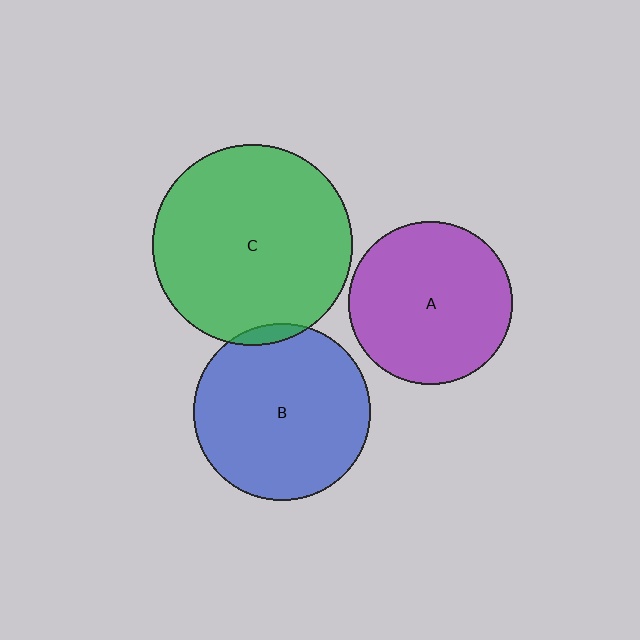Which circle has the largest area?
Circle C (green).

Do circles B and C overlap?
Yes.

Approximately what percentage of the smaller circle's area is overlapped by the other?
Approximately 5%.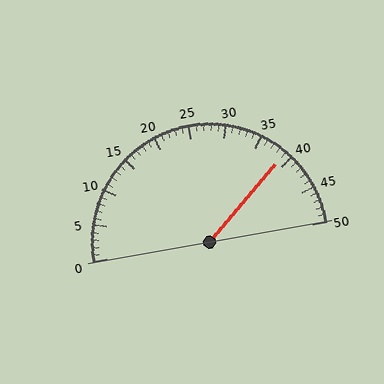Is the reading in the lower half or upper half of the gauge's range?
The reading is in the upper half of the range (0 to 50).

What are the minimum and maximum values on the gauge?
The gauge ranges from 0 to 50.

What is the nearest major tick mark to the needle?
The nearest major tick mark is 40.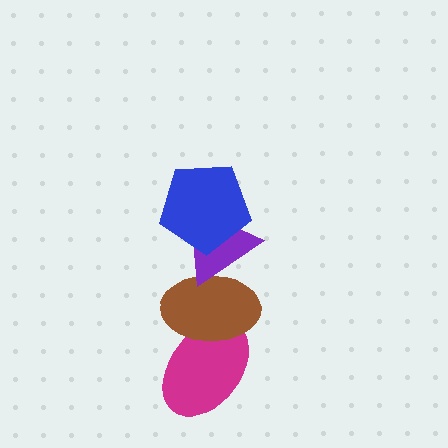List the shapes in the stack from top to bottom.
From top to bottom: the blue pentagon, the purple triangle, the brown ellipse, the magenta ellipse.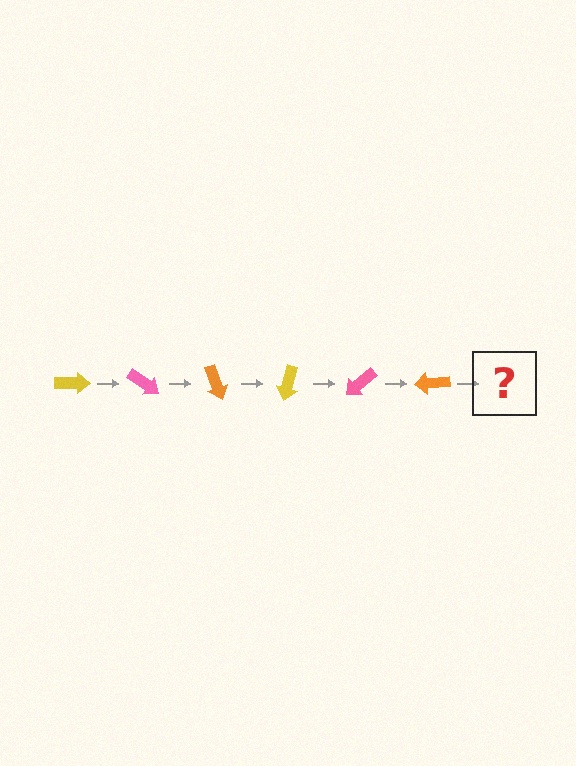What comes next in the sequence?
The next element should be a yellow arrow, rotated 210 degrees from the start.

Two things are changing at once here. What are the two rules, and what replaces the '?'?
The two rules are that it rotates 35 degrees each step and the color cycles through yellow, pink, and orange. The '?' should be a yellow arrow, rotated 210 degrees from the start.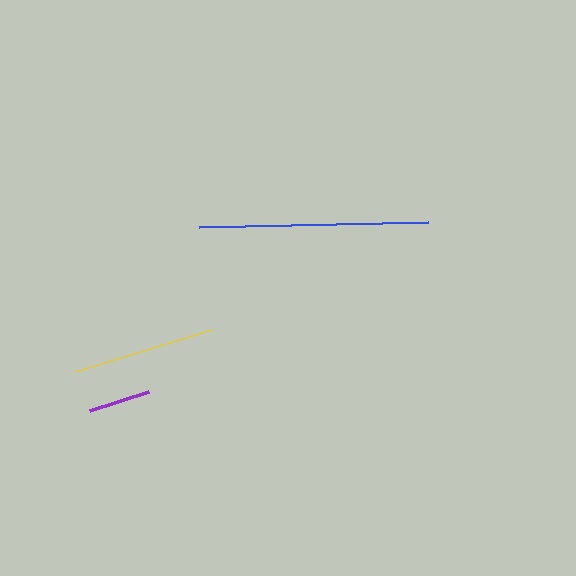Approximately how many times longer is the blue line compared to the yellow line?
The blue line is approximately 1.6 times the length of the yellow line.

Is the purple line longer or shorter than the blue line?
The blue line is longer than the purple line.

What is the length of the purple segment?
The purple segment is approximately 63 pixels long.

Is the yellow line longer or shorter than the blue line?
The blue line is longer than the yellow line.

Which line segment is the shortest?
The purple line is the shortest at approximately 63 pixels.